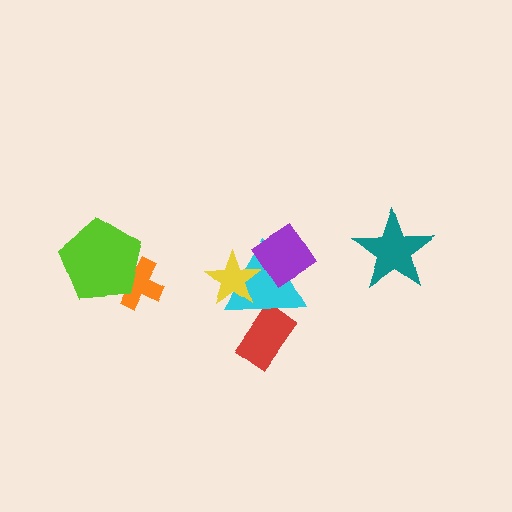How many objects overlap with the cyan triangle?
3 objects overlap with the cyan triangle.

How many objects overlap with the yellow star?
2 objects overlap with the yellow star.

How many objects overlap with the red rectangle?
1 object overlaps with the red rectangle.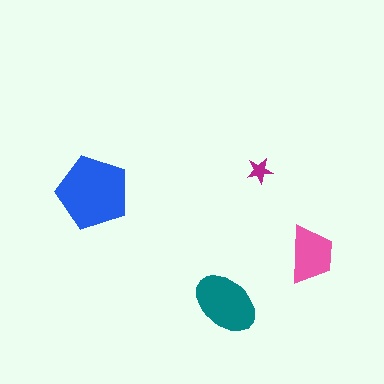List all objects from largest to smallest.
The blue pentagon, the teal ellipse, the pink trapezoid, the magenta star.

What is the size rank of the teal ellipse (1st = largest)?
2nd.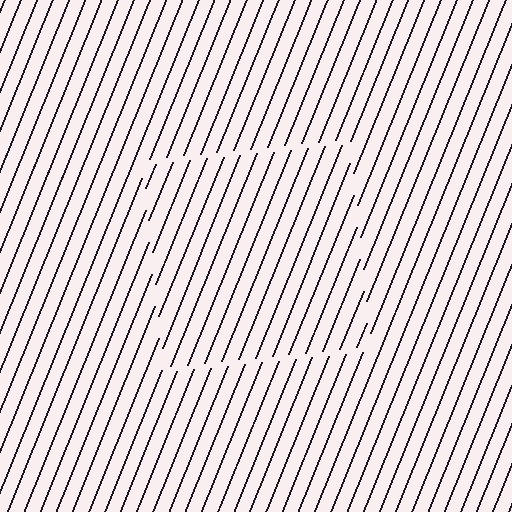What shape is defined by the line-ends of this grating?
An illusory square. The interior of the shape contains the same grating, shifted by half a period — the contour is defined by the phase discontinuity where line-ends from the inner and outer gratings abut.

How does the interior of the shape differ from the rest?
The interior of the shape contains the same grating, shifted by half a period — the contour is defined by the phase discontinuity where line-ends from the inner and outer gratings abut.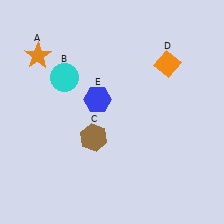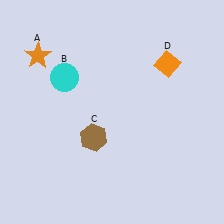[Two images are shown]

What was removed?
The blue hexagon (E) was removed in Image 2.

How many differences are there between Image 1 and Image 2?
There is 1 difference between the two images.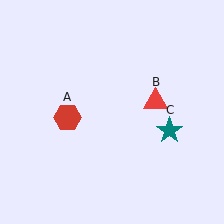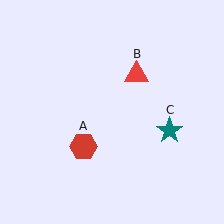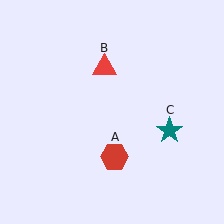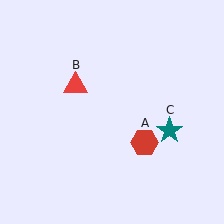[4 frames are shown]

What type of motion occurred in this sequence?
The red hexagon (object A), red triangle (object B) rotated counterclockwise around the center of the scene.